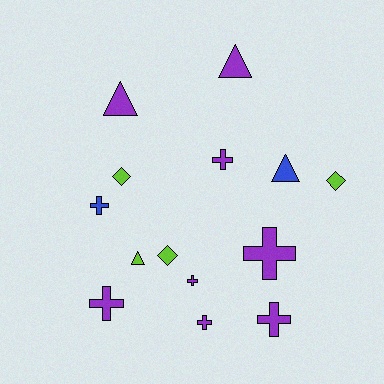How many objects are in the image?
There are 14 objects.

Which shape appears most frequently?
Cross, with 7 objects.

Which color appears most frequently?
Purple, with 8 objects.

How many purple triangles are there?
There are 2 purple triangles.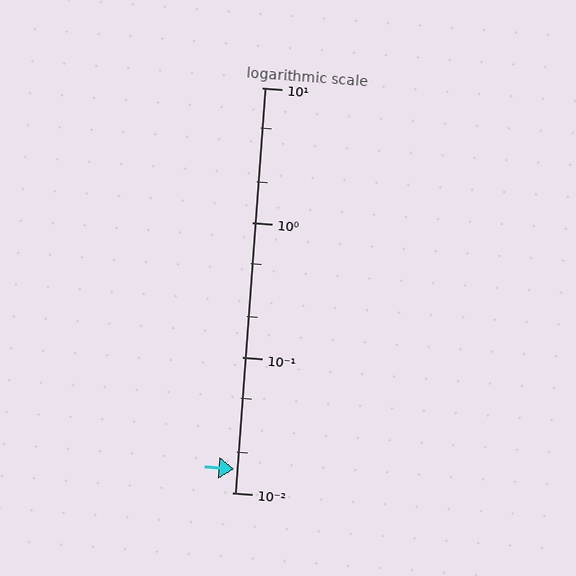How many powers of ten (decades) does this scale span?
The scale spans 3 decades, from 0.01 to 10.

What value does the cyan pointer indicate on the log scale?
The pointer indicates approximately 0.015.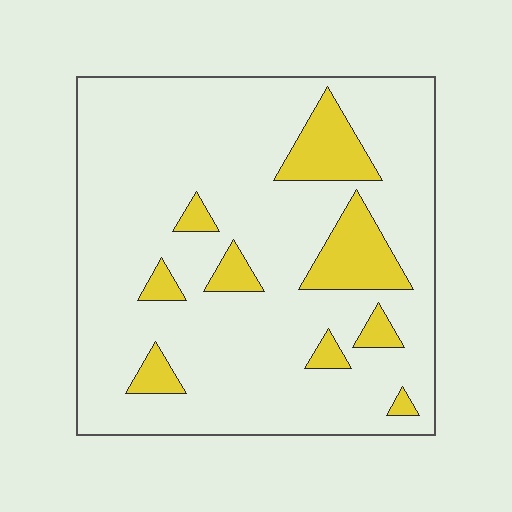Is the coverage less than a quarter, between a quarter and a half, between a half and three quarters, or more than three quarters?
Less than a quarter.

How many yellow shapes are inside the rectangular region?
9.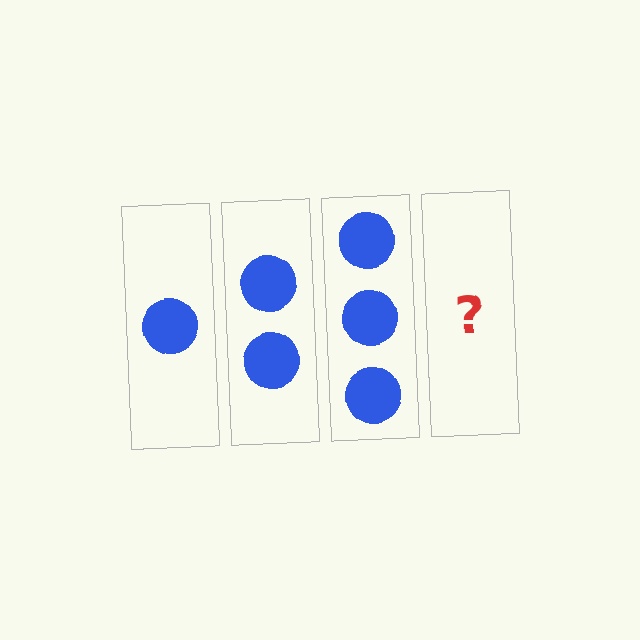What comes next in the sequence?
The next element should be 4 circles.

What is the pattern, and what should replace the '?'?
The pattern is that each step adds one more circle. The '?' should be 4 circles.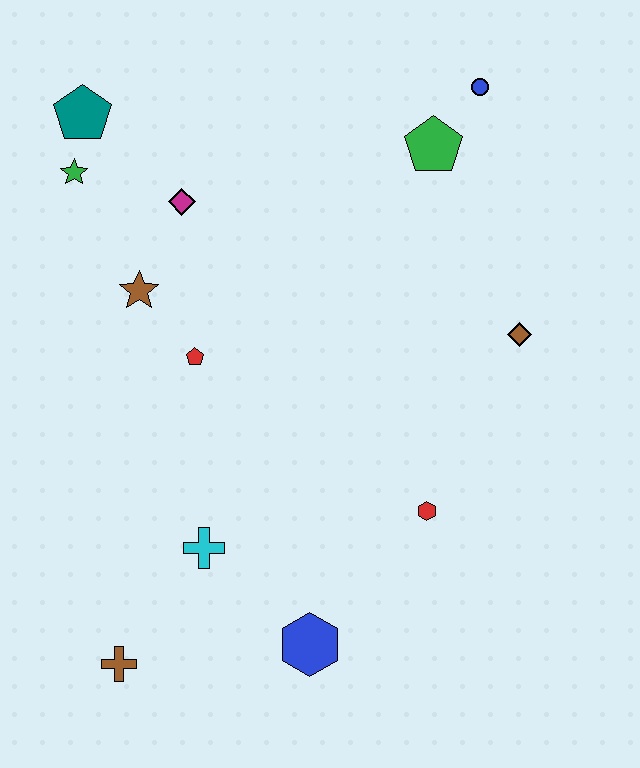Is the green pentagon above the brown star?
Yes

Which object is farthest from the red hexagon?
The teal pentagon is farthest from the red hexagon.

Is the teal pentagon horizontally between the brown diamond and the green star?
Yes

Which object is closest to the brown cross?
The cyan cross is closest to the brown cross.